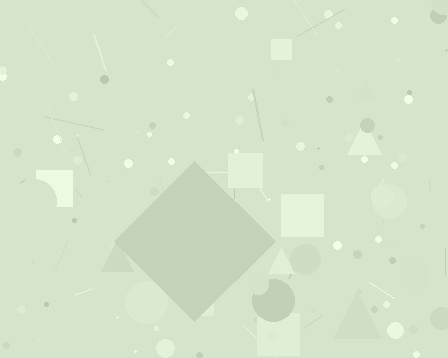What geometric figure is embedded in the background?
A diamond is embedded in the background.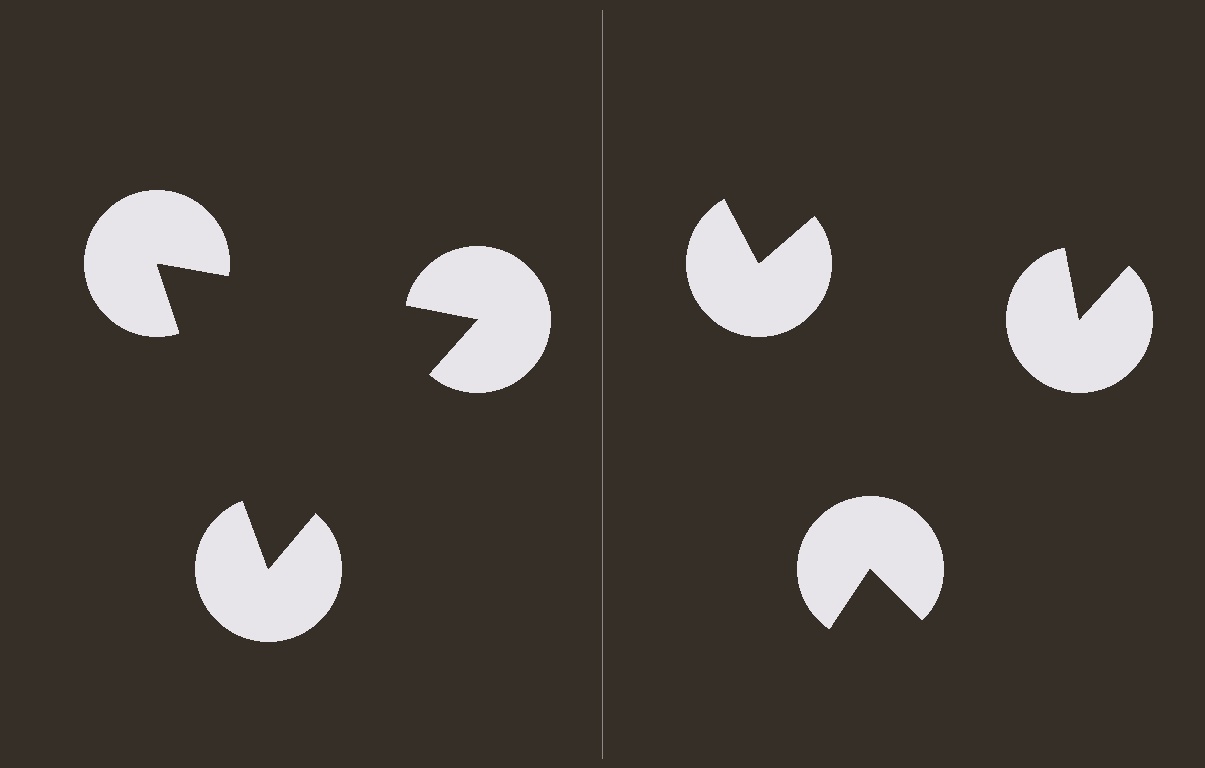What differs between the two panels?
The pac-man discs are positioned identically on both sides; only the wedge orientations differ. On the left they align to a triangle; on the right they are misaligned.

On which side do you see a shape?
An illusory triangle appears on the left side. On the right side the wedge cuts are rotated, so no coherent shape forms.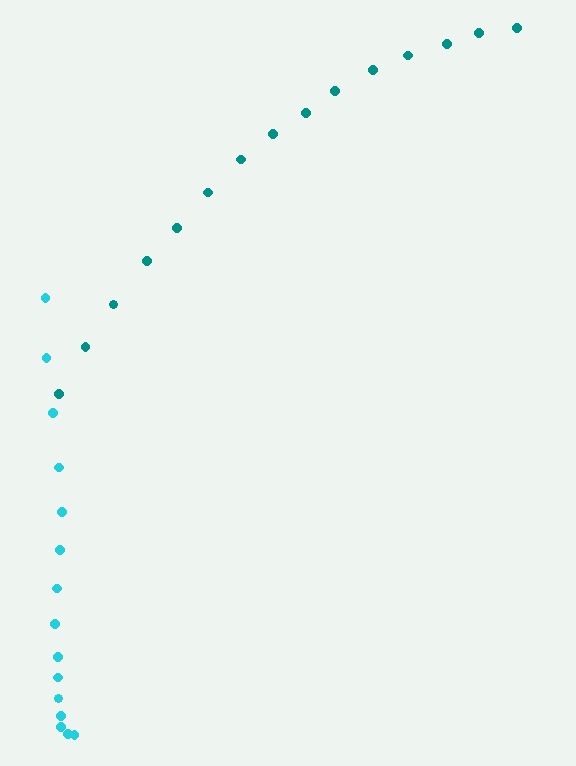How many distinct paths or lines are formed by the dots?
There are 2 distinct paths.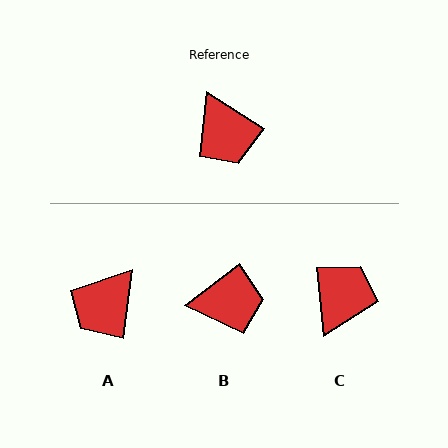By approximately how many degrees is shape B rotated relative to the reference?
Approximately 70 degrees counter-clockwise.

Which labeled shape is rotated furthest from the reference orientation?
C, about 129 degrees away.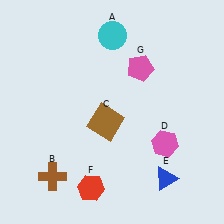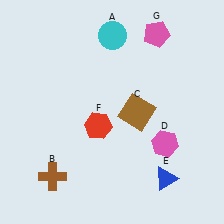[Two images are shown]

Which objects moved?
The objects that moved are: the brown square (C), the red hexagon (F), the pink pentagon (G).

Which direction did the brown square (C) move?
The brown square (C) moved right.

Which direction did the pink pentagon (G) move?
The pink pentagon (G) moved up.